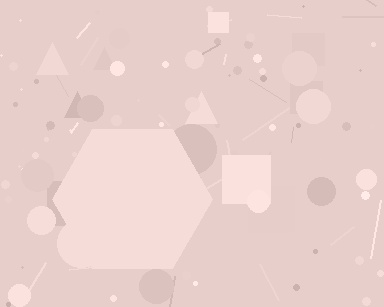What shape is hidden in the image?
A hexagon is hidden in the image.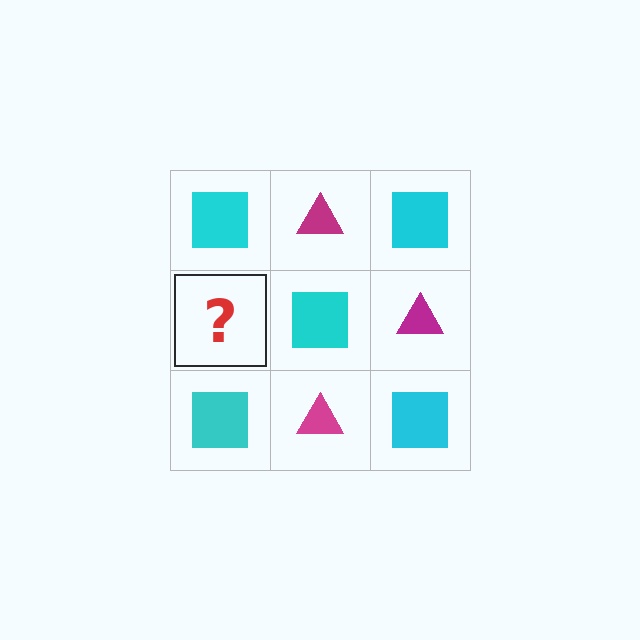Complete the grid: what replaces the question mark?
The question mark should be replaced with a magenta triangle.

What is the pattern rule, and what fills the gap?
The rule is that it alternates cyan square and magenta triangle in a checkerboard pattern. The gap should be filled with a magenta triangle.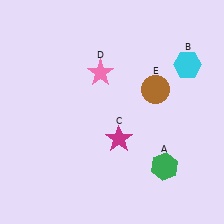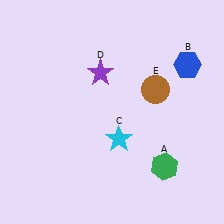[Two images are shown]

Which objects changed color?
B changed from cyan to blue. C changed from magenta to cyan. D changed from pink to purple.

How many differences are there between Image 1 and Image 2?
There are 3 differences between the two images.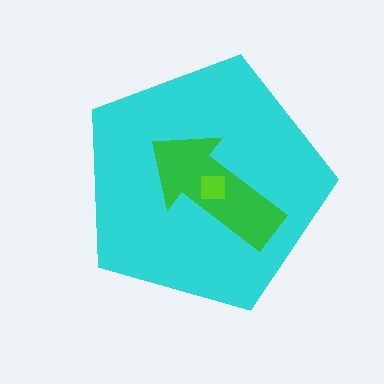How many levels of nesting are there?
3.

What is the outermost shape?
The cyan pentagon.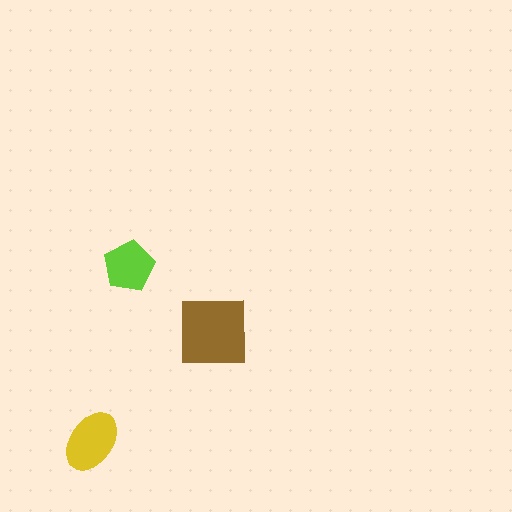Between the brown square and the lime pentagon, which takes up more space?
The brown square.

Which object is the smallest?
The lime pentagon.